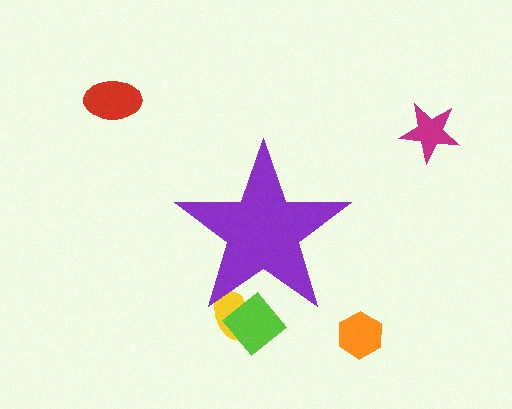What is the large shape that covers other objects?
A purple star.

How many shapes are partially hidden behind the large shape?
2 shapes are partially hidden.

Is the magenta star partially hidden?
No, the magenta star is fully visible.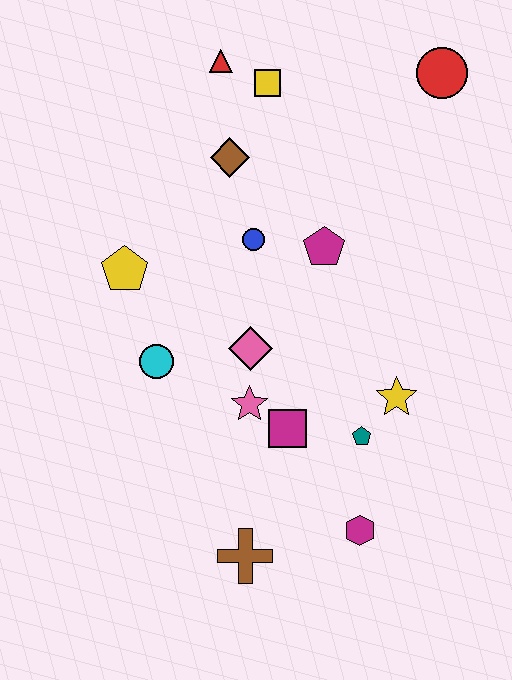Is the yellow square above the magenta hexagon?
Yes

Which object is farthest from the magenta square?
The red circle is farthest from the magenta square.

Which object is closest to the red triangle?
The yellow square is closest to the red triangle.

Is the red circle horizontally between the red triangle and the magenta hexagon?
No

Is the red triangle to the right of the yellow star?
No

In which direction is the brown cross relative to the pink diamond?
The brown cross is below the pink diamond.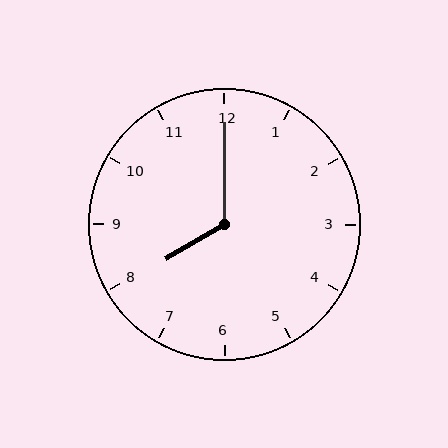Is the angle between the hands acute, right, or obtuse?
It is obtuse.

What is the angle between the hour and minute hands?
Approximately 120 degrees.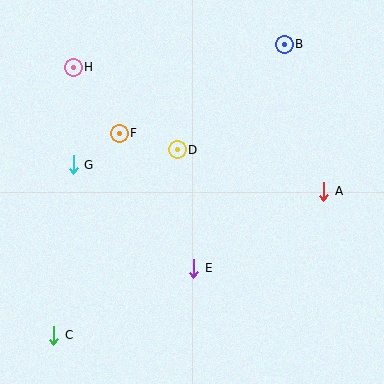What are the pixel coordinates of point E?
Point E is at (194, 268).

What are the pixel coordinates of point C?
Point C is at (53, 335).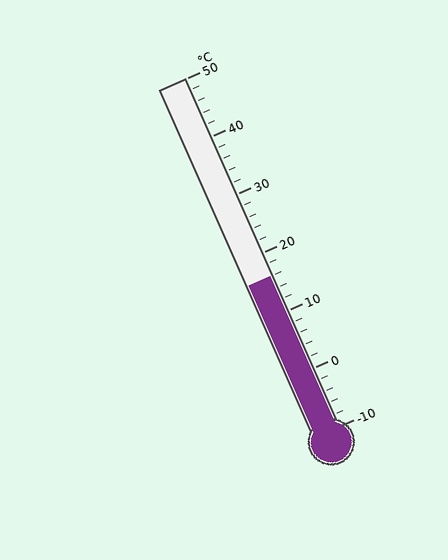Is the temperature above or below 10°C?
The temperature is above 10°C.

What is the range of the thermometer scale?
The thermometer scale ranges from -10°C to 50°C.